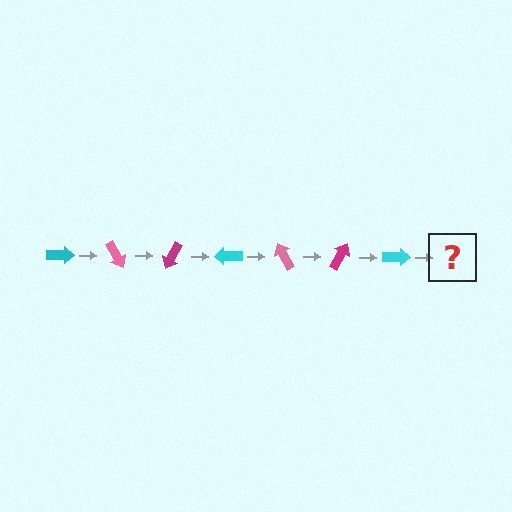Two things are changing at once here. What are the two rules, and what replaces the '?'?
The two rules are that it rotates 60 degrees each step and the color cycles through cyan, pink, and magenta. The '?' should be a pink arrow, rotated 420 degrees from the start.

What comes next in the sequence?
The next element should be a pink arrow, rotated 420 degrees from the start.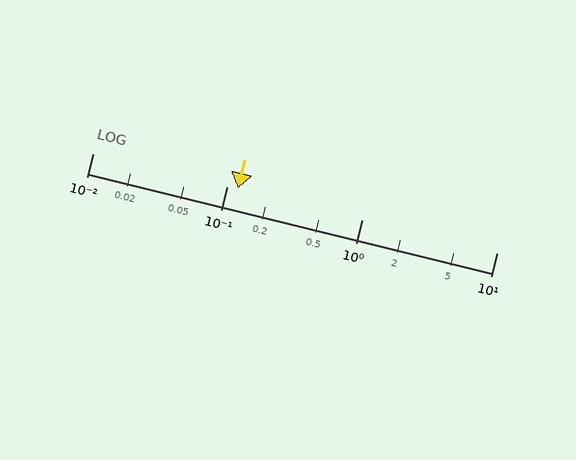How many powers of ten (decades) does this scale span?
The scale spans 3 decades, from 0.01 to 10.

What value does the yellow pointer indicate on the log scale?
The pointer indicates approximately 0.12.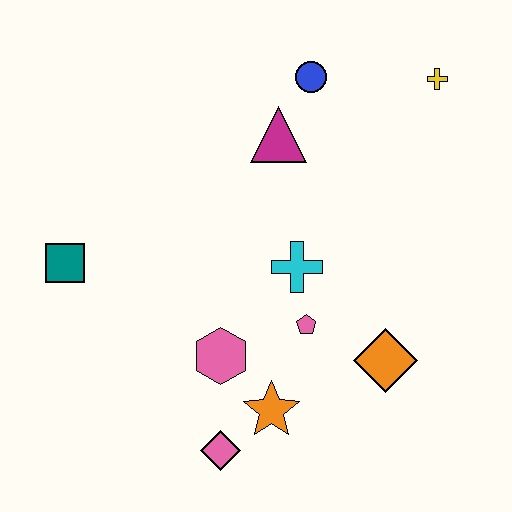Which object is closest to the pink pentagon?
The cyan cross is closest to the pink pentagon.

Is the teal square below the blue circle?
Yes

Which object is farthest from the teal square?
The yellow cross is farthest from the teal square.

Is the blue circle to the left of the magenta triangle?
No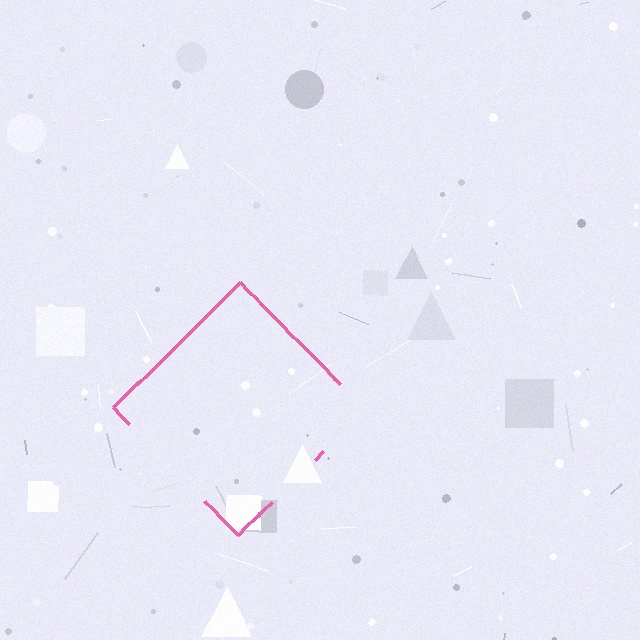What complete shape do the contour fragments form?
The contour fragments form a diamond.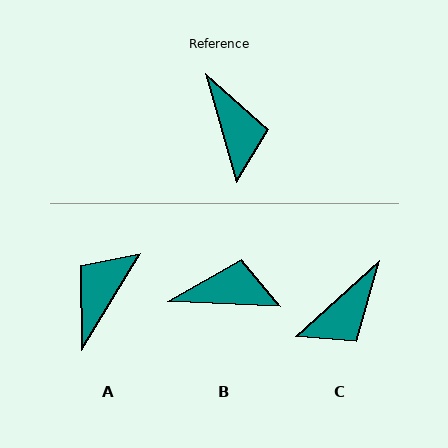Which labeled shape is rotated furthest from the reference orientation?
A, about 132 degrees away.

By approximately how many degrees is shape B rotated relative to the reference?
Approximately 71 degrees counter-clockwise.